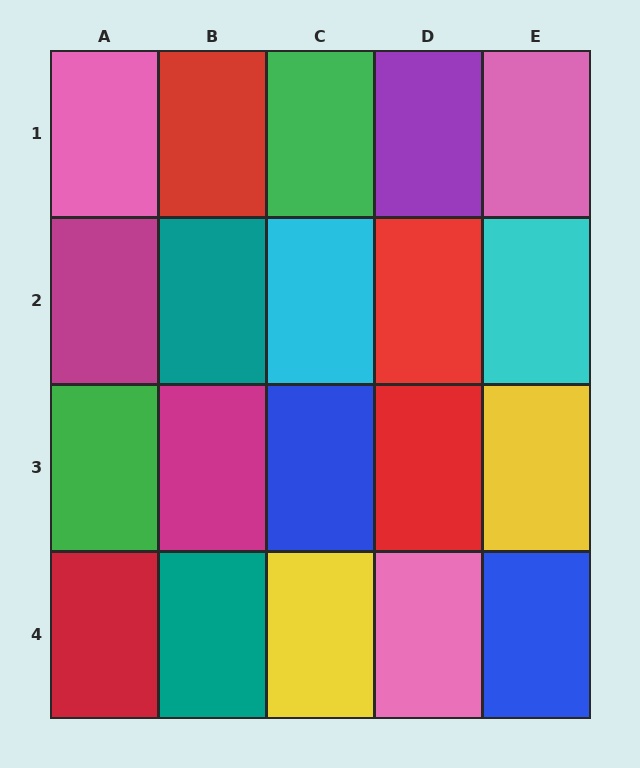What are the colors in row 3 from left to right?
Green, magenta, blue, red, yellow.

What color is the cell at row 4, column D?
Pink.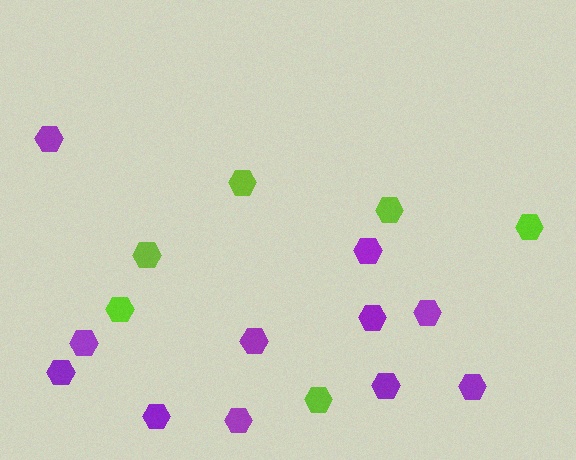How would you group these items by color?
There are 2 groups: one group of purple hexagons (11) and one group of lime hexagons (6).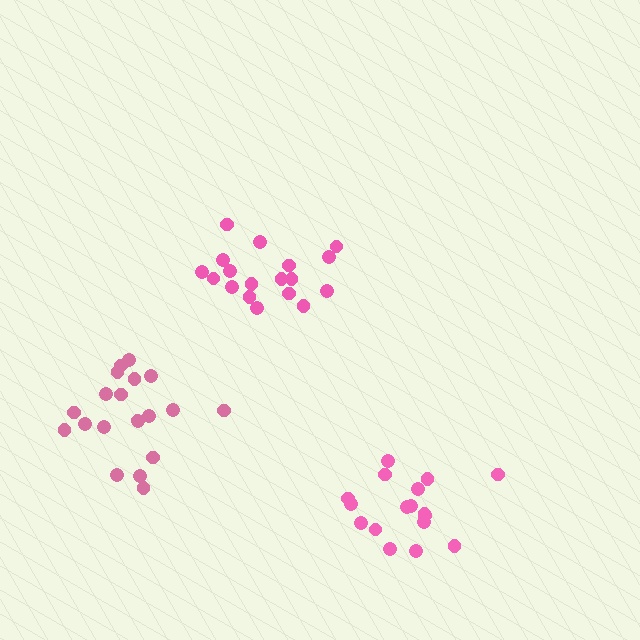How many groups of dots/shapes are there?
There are 3 groups.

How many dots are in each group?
Group 1: 20 dots, Group 2: 17 dots, Group 3: 18 dots (55 total).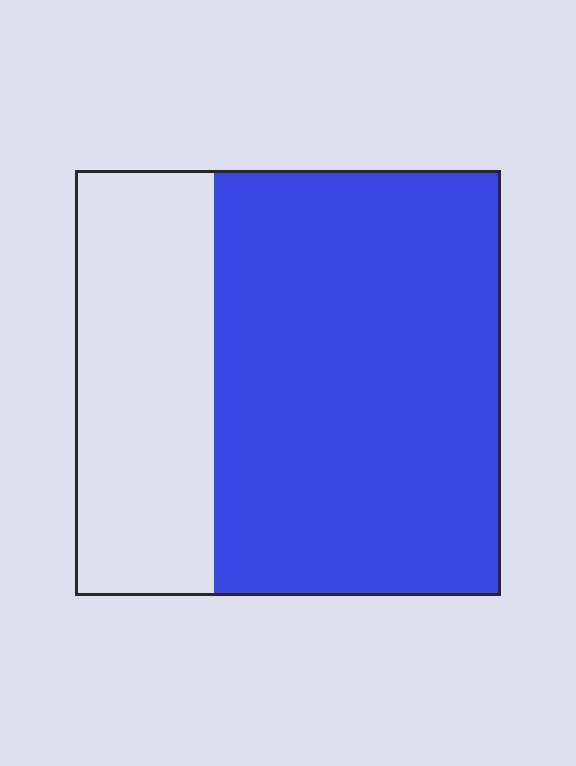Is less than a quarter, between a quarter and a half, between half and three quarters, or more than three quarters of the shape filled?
Between half and three quarters.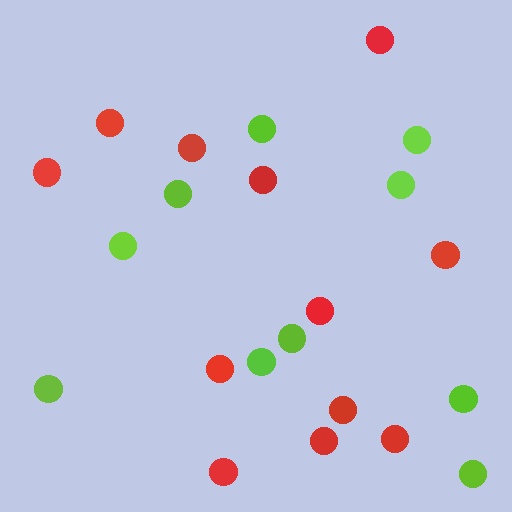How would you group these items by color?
There are 2 groups: one group of red circles (12) and one group of lime circles (10).